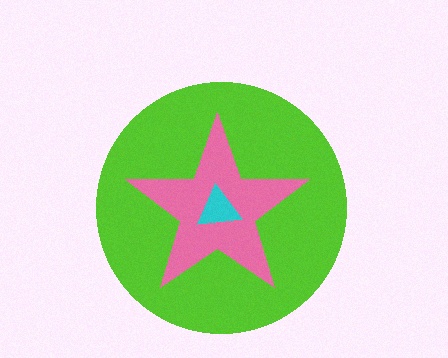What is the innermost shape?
The cyan triangle.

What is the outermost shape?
The lime circle.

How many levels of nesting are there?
3.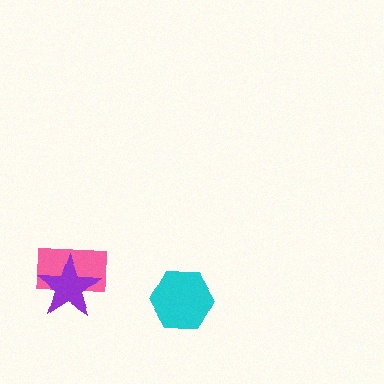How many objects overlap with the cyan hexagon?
0 objects overlap with the cyan hexagon.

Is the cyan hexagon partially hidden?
No, no other shape covers it.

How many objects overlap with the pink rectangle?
1 object overlaps with the pink rectangle.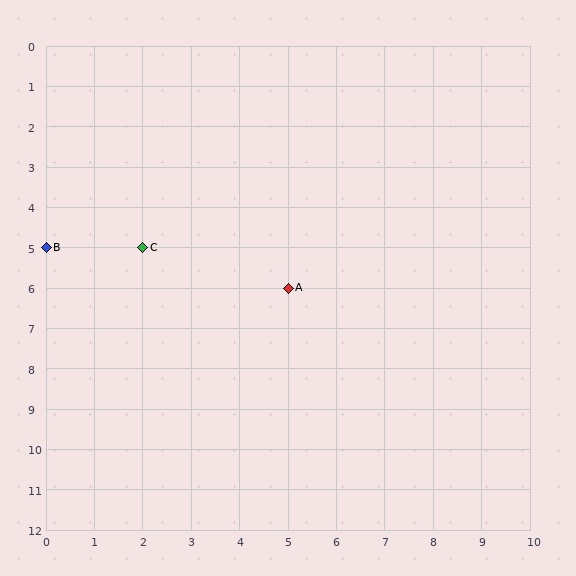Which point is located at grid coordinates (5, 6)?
Point A is at (5, 6).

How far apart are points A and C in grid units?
Points A and C are 3 columns and 1 row apart (about 3.2 grid units diagonally).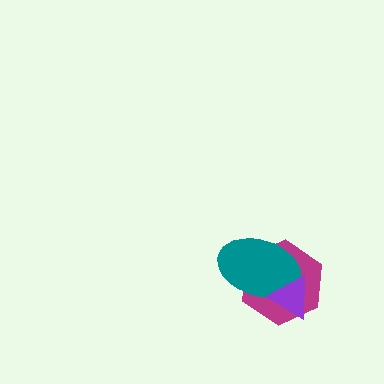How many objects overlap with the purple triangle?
2 objects overlap with the purple triangle.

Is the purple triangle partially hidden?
No, no other shape covers it.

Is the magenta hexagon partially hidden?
Yes, it is partially covered by another shape.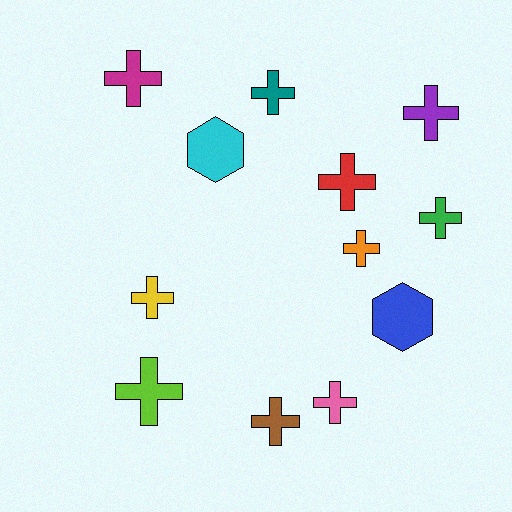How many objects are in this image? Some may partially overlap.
There are 12 objects.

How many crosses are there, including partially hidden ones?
There are 10 crosses.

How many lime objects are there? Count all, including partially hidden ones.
There is 1 lime object.